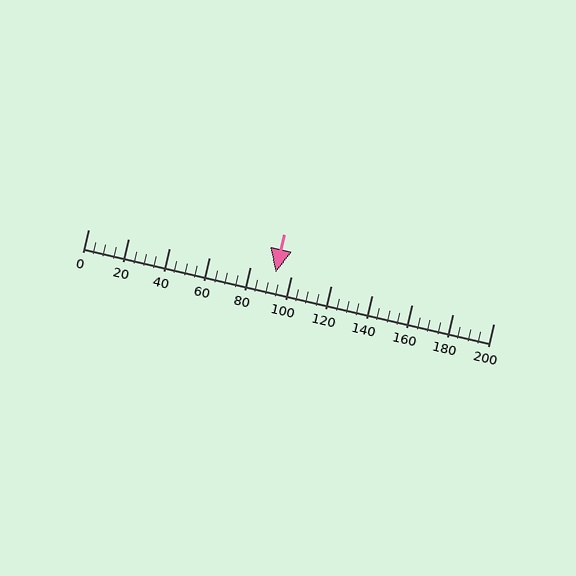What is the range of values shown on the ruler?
The ruler shows values from 0 to 200.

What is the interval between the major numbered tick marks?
The major tick marks are spaced 20 units apart.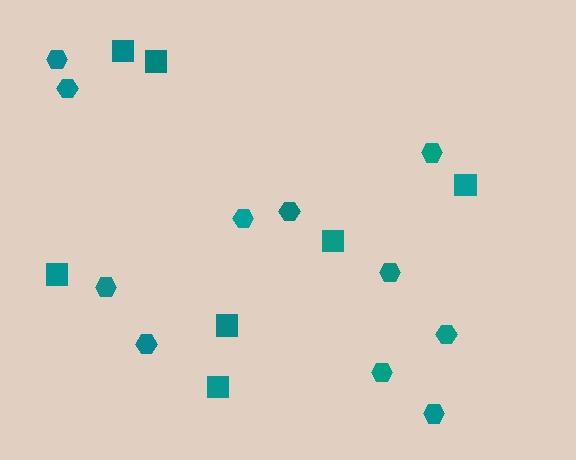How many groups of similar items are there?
There are 2 groups: one group of hexagons (11) and one group of squares (7).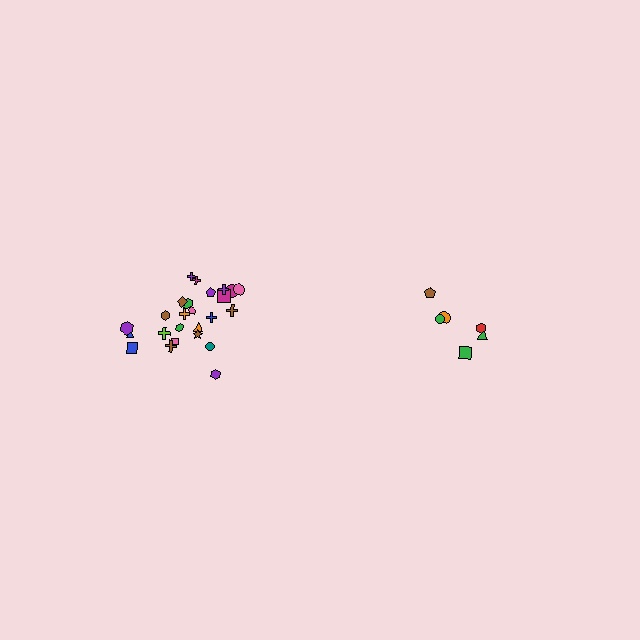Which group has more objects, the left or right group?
The left group.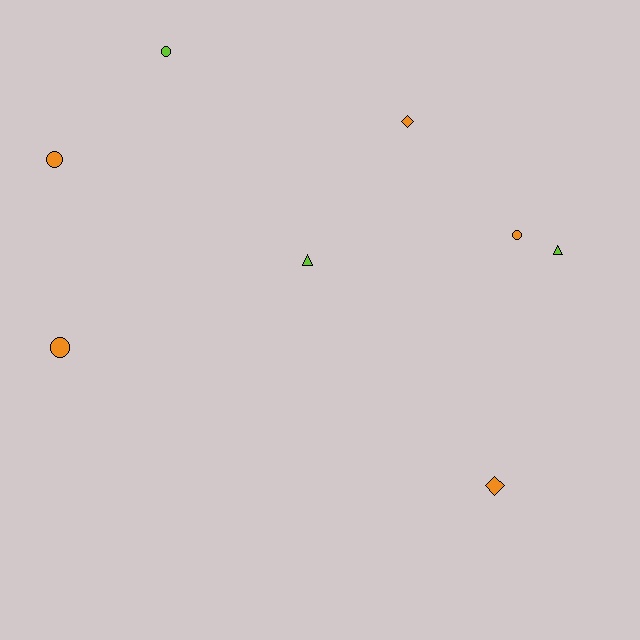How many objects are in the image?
There are 8 objects.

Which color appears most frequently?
Orange, with 5 objects.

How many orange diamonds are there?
There are 2 orange diamonds.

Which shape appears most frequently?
Circle, with 4 objects.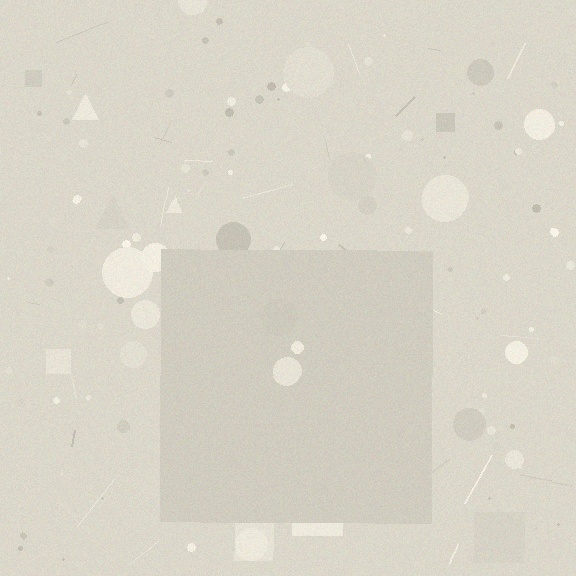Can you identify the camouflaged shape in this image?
The camouflaged shape is a square.